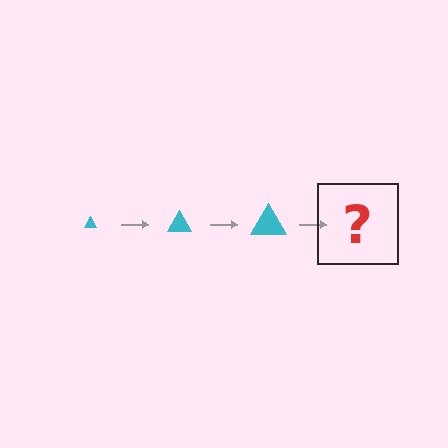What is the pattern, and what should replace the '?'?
The pattern is that the triangle gets progressively larger each step. The '?' should be a cyan triangle, larger than the previous one.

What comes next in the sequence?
The next element should be a cyan triangle, larger than the previous one.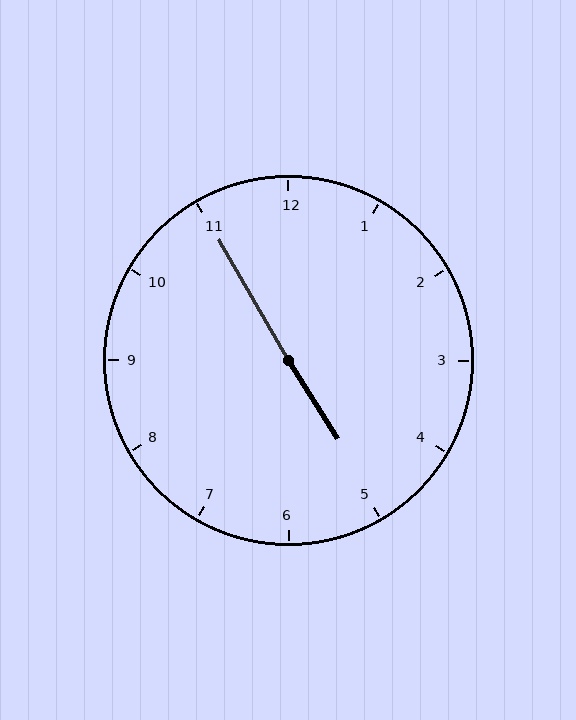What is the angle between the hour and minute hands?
Approximately 178 degrees.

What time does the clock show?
4:55.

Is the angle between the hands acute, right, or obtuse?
It is obtuse.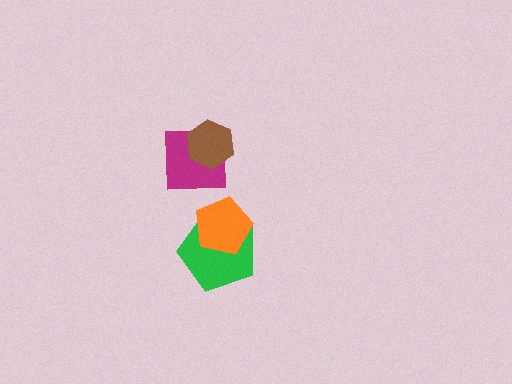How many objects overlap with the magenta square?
1 object overlaps with the magenta square.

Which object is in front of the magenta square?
The brown hexagon is in front of the magenta square.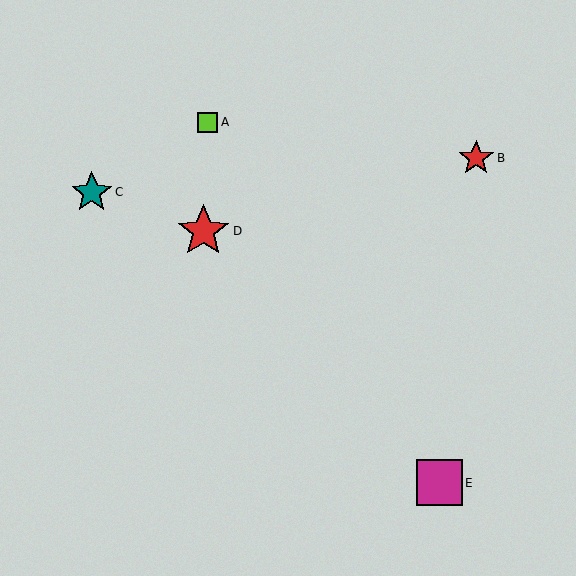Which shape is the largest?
The red star (labeled D) is the largest.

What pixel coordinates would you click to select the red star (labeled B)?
Click at (476, 158) to select the red star B.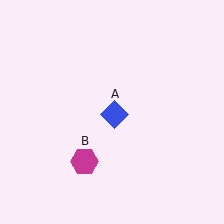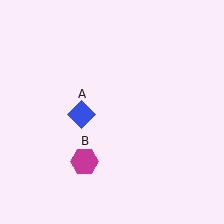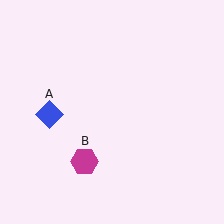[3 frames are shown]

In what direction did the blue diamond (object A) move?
The blue diamond (object A) moved left.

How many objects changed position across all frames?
1 object changed position: blue diamond (object A).